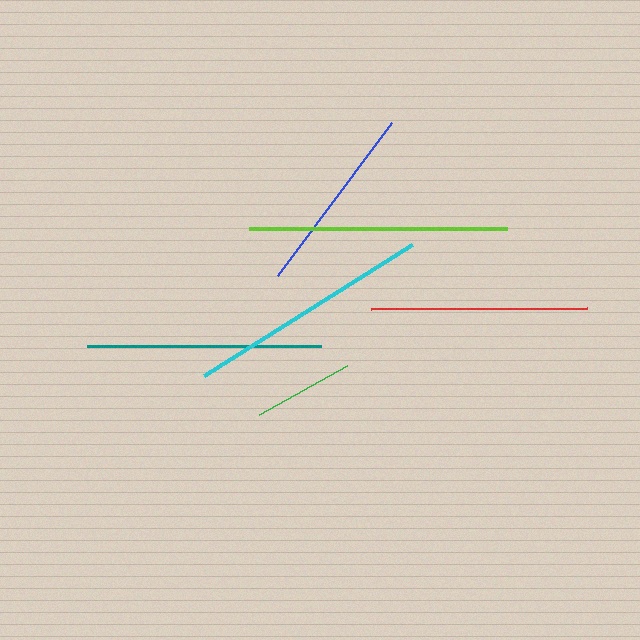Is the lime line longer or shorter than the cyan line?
The lime line is longer than the cyan line.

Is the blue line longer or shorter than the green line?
The blue line is longer than the green line.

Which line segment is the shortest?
The green line is the shortest at approximately 101 pixels.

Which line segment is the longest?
The lime line is the longest at approximately 259 pixels.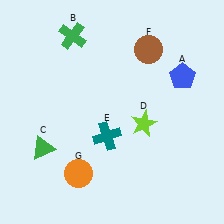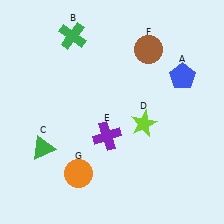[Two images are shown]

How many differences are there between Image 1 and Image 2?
There is 1 difference between the two images.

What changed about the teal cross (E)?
In Image 1, E is teal. In Image 2, it changed to purple.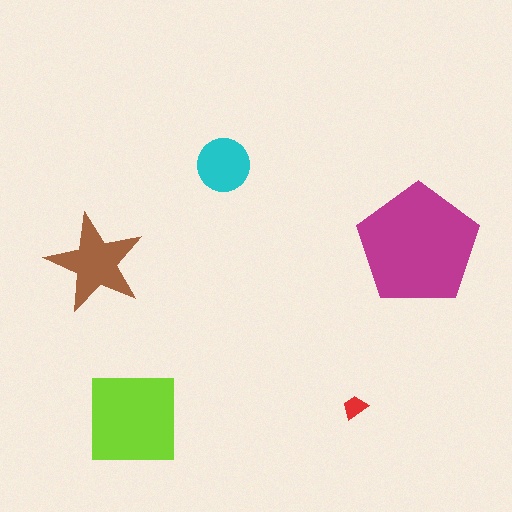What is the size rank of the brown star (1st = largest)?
3rd.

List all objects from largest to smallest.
The magenta pentagon, the lime square, the brown star, the cyan circle, the red trapezoid.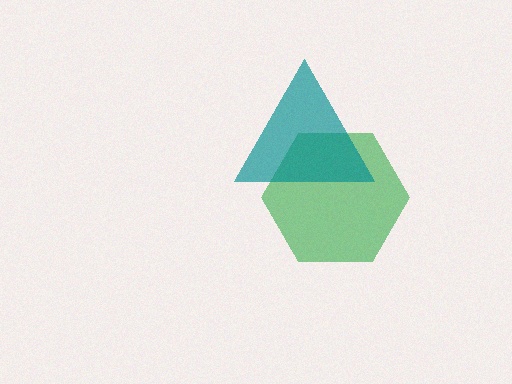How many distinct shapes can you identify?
There are 2 distinct shapes: a green hexagon, a teal triangle.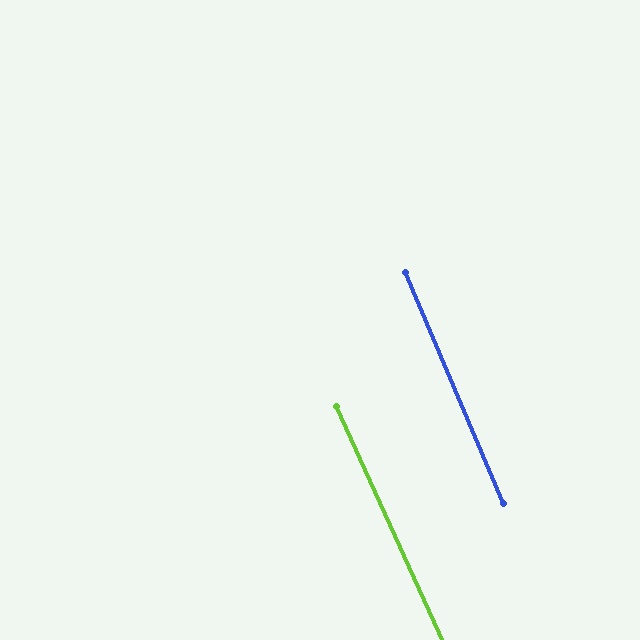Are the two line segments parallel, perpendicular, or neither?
Parallel — their directions differ by only 1.5°.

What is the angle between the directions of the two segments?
Approximately 1 degree.